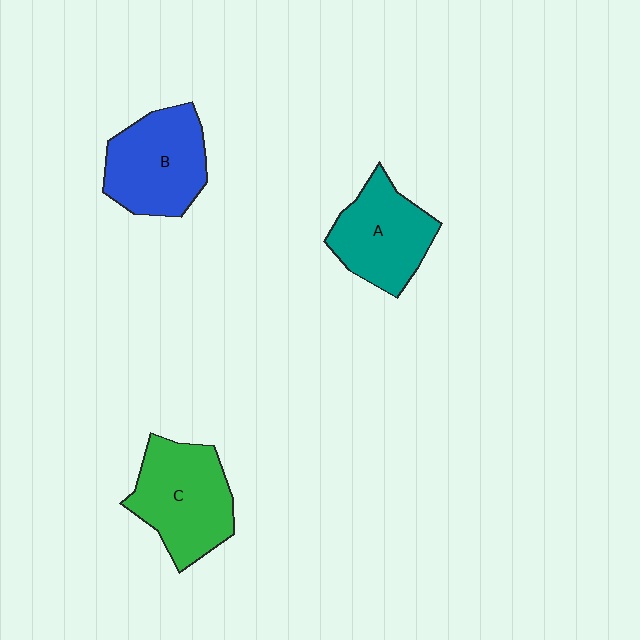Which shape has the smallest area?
Shape A (teal).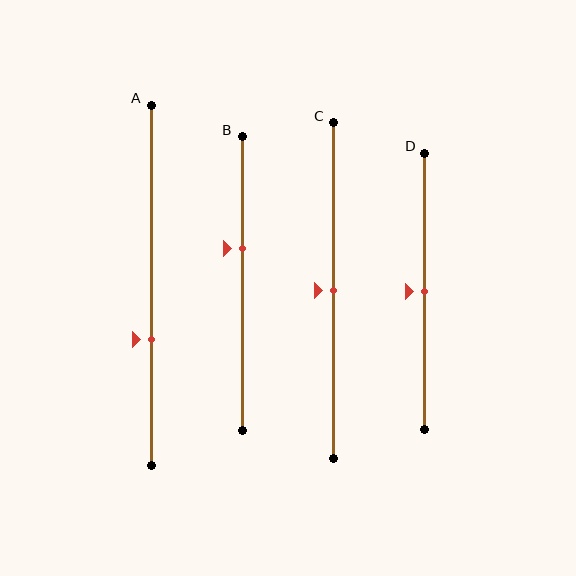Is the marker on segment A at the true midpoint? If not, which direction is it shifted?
No, the marker on segment A is shifted downward by about 15% of the segment length.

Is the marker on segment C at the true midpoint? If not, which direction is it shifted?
Yes, the marker on segment C is at the true midpoint.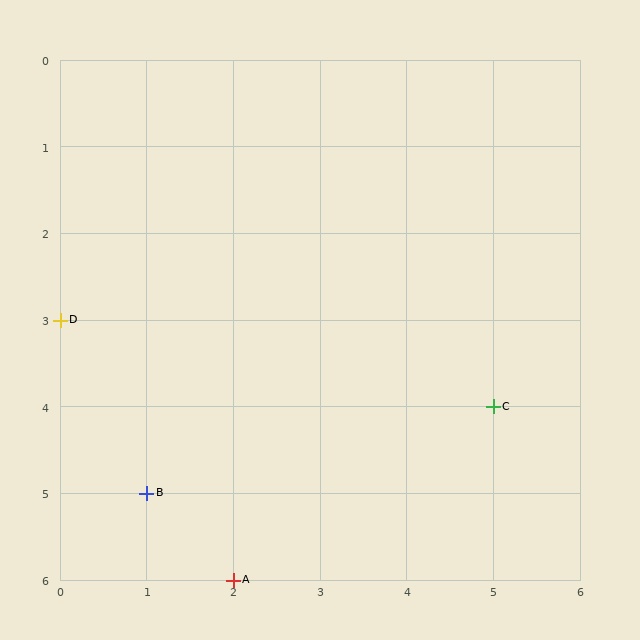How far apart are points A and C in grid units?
Points A and C are 3 columns and 2 rows apart (about 3.6 grid units diagonally).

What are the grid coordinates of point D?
Point D is at grid coordinates (0, 3).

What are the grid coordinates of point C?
Point C is at grid coordinates (5, 4).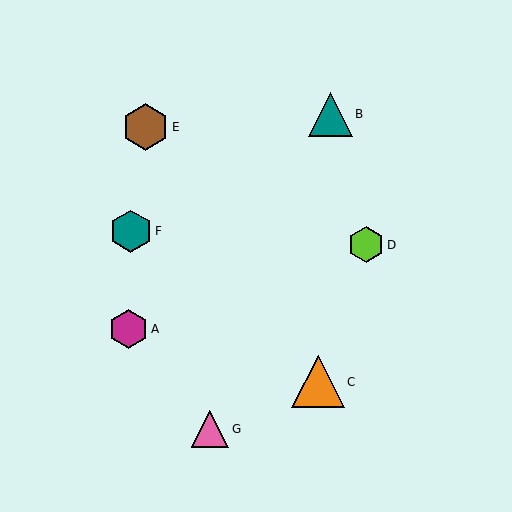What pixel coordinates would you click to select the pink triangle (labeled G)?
Click at (210, 429) to select the pink triangle G.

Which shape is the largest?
The orange triangle (labeled C) is the largest.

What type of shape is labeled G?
Shape G is a pink triangle.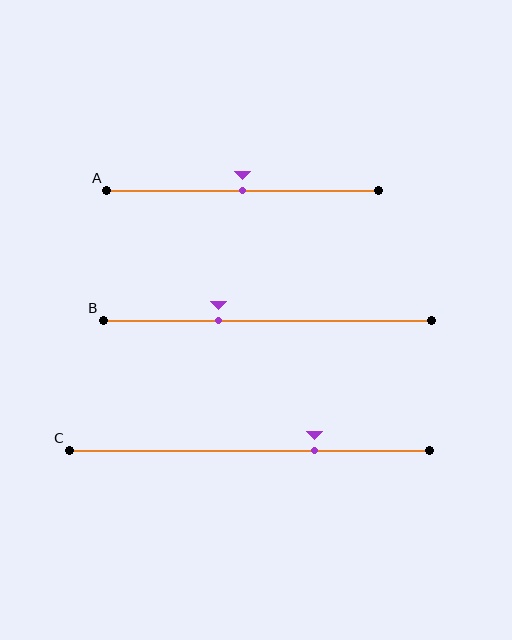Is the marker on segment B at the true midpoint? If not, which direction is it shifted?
No, the marker on segment B is shifted to the left by about 15% of the segment length.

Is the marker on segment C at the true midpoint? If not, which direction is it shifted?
No, the marker on segment C is shifted to the right by about 18% of the segment length.